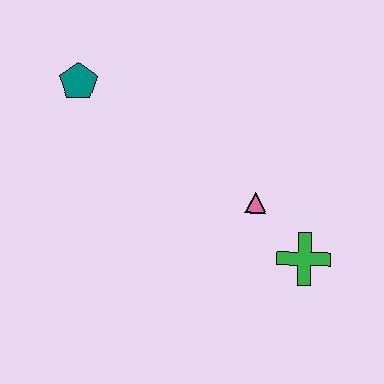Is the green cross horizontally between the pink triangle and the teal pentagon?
No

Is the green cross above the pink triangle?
No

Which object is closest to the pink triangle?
The green cross is closest to the pink triangle.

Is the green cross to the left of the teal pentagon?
No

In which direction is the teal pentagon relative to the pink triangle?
The teal pentagon is to the left of the pink triangle.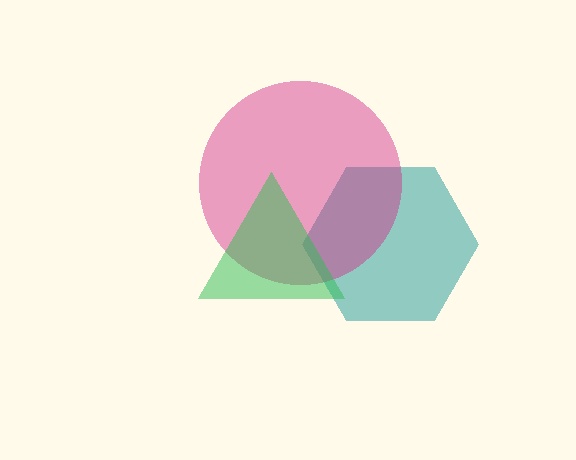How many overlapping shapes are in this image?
There are 3 overlapping shapes in the image.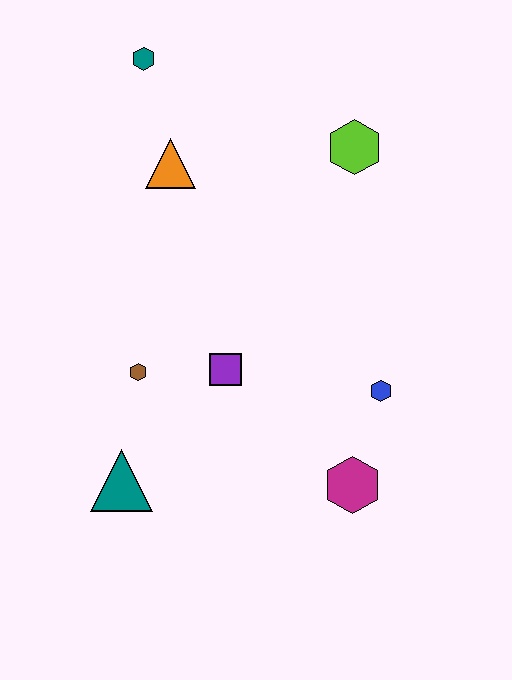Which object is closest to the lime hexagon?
The orange triangle is closest to the lime hexagon.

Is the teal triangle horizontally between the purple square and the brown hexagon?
No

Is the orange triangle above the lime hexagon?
No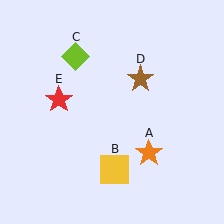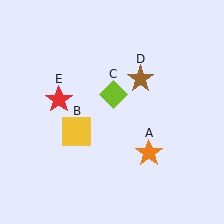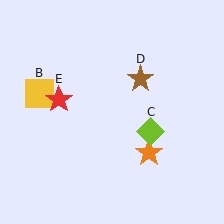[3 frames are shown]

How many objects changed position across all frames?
2 objects changed position: yellow square (object B), lime diamond (object C).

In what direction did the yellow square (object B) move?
The yellow square (object B) moved up and to the left.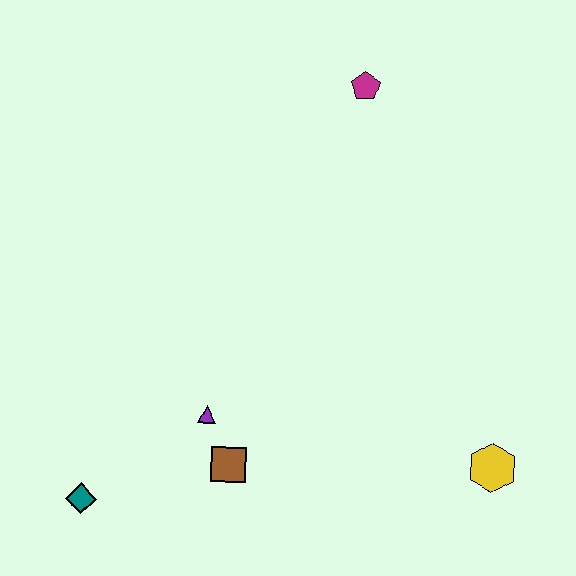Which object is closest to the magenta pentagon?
The purple triangle is closest to the magenta pentagon.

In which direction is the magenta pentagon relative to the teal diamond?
The magenta pentagon is above the teal diamond.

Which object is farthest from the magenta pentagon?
The teal diamond is farthest from the magenta pentagon.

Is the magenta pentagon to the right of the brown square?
Yes